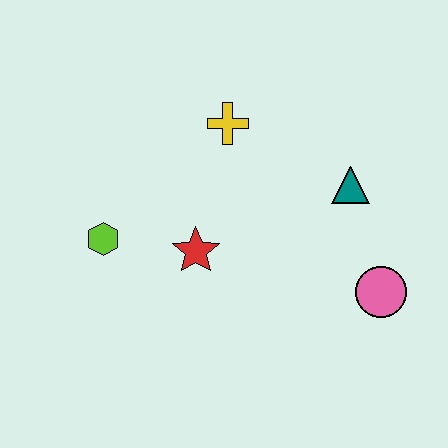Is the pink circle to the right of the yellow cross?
Yes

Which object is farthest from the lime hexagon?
The pink circle is farthest from the lime hexagon.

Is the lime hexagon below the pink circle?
No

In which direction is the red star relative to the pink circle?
The red star is to the left of the pink circle.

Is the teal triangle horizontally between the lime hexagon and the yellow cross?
No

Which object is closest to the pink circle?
The teal triangle is closest to the pink circle.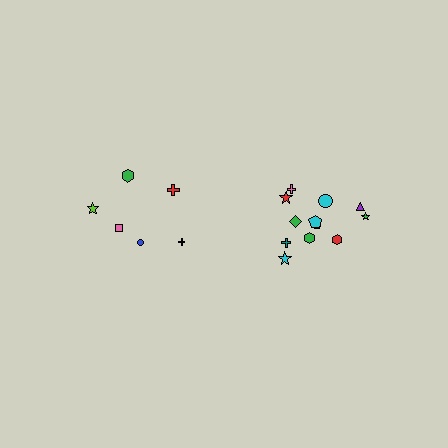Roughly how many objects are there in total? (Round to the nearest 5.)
Roughly 20 objects in total.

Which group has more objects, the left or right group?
The right group.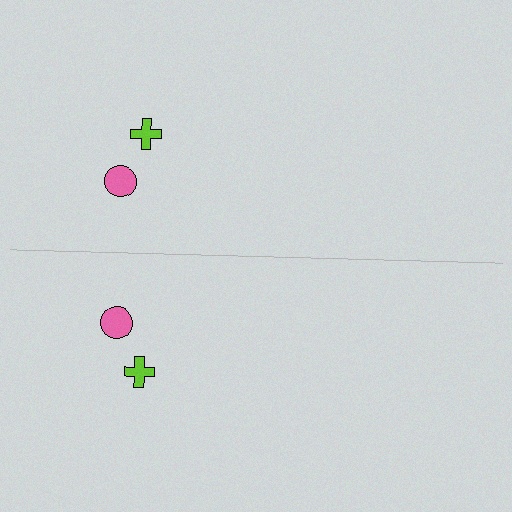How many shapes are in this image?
There are 4 shapes in this image.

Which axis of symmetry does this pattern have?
The pattern has a horizontal axis of symmetry running through the center of the image.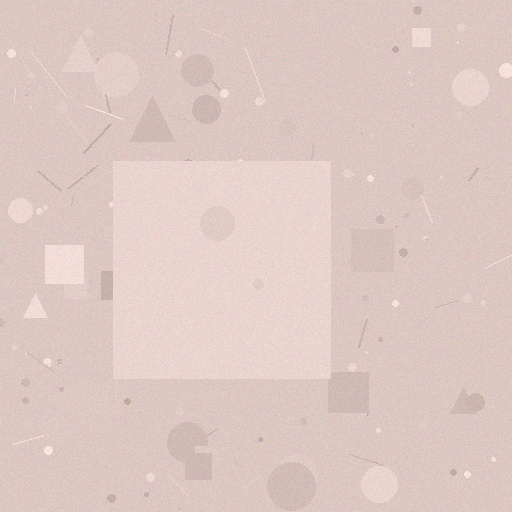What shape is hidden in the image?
A square is hidden in the image.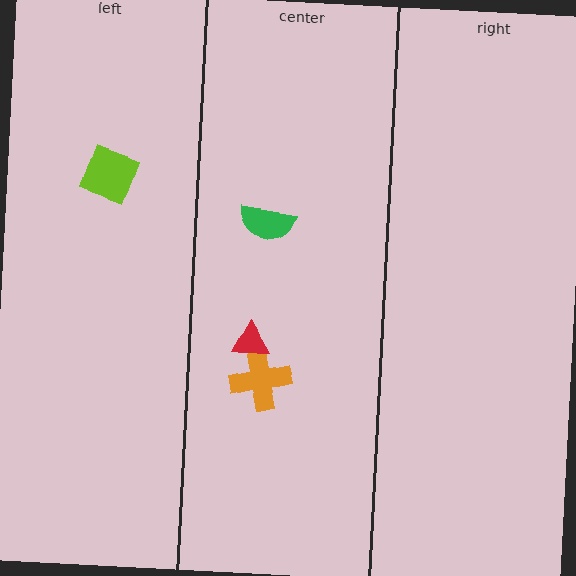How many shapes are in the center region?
3.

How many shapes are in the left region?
1.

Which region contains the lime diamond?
The left region.